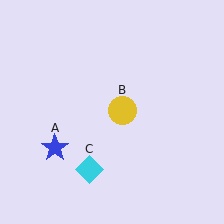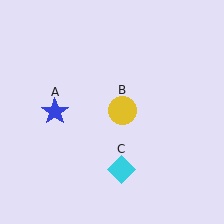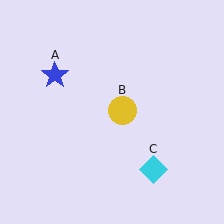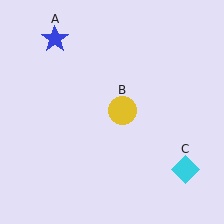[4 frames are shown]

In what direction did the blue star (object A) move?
The blue star (object A) moved up.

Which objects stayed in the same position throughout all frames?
Yellow circle (object B) remained stationary.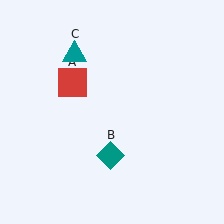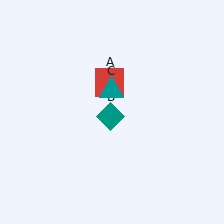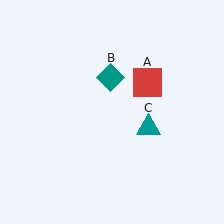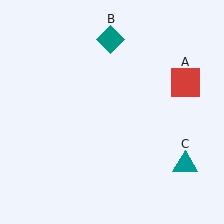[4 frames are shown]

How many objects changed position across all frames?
3 objects changed position: red square (object A), teal diamond (object B), teal triangle (object C).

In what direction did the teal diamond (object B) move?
The teal diamond (object B) moved up.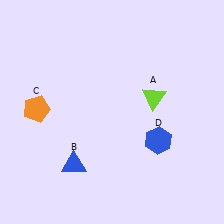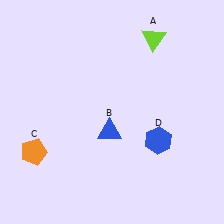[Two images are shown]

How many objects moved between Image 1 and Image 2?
3 objects moved between the two images.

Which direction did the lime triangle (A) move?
The lime triangle (A) moved up.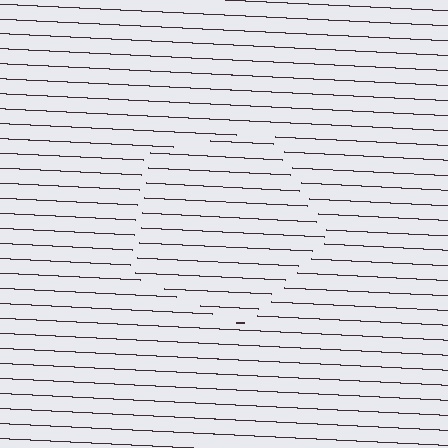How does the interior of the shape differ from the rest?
The interior of the shape contains the same grating, shifted by half a period — the contour is defined by the phase discontinuity where line-ends from the inner and outer gratings abut.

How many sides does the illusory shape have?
5 sides — the line-ends trace a pentagon.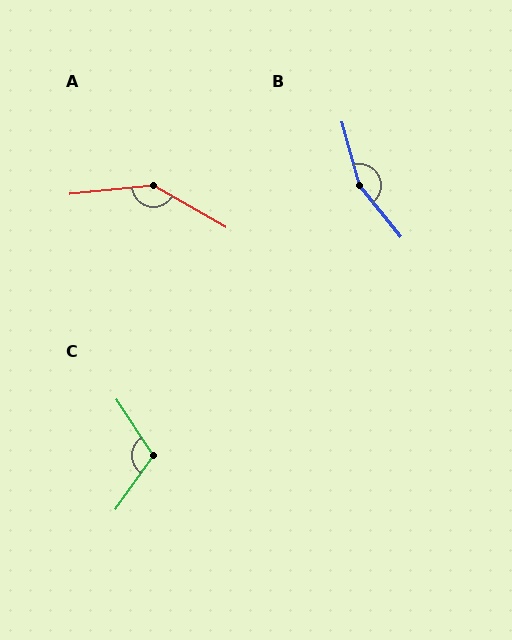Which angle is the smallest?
C, at approximately 112 degrees.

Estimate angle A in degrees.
Approximately 145 degrees.